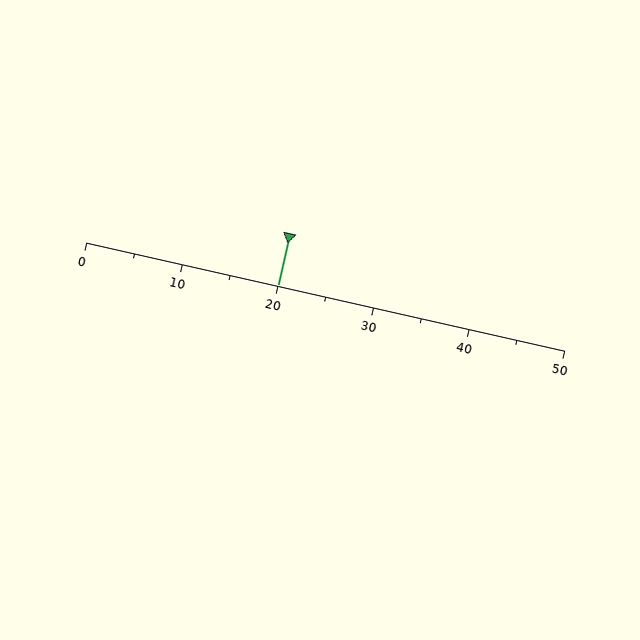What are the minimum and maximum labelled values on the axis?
The axis runs from 0 to 50.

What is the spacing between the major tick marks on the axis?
The major ticks are spaced 10 apart.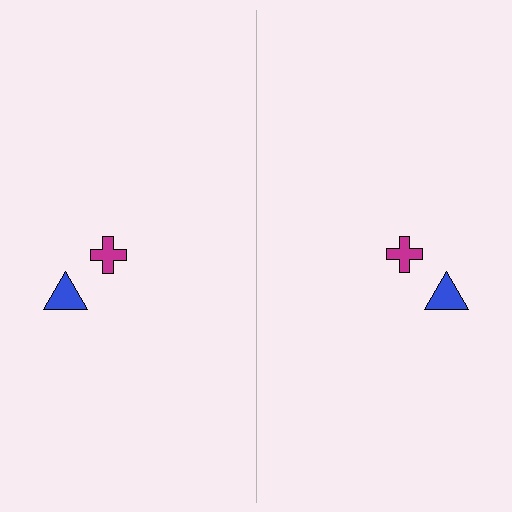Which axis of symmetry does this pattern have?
The pattern has a vertical axis of symmetry running through the center of the image.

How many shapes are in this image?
There are 4 shapes in this image.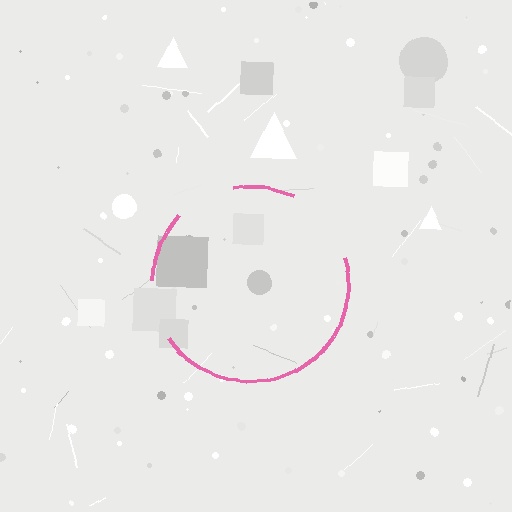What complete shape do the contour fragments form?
The contour fragments form a circle.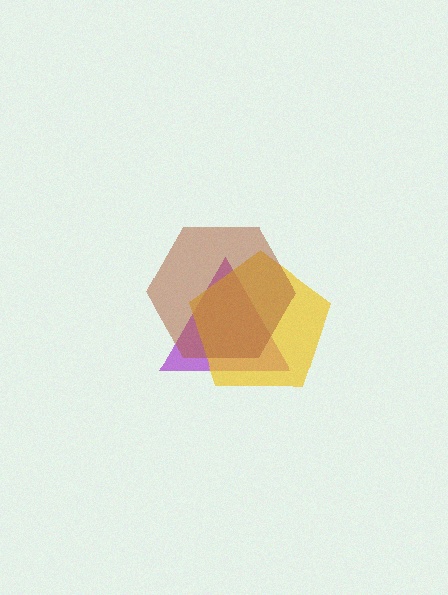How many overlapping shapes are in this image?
There are 3 overlapping shapes in the image.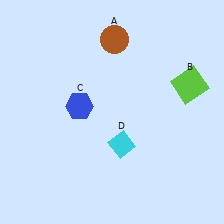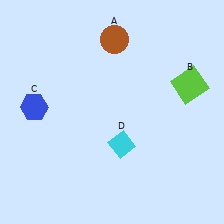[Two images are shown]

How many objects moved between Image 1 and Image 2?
1 object moved between the two images.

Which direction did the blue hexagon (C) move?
The blue hexagon (C) moved left.